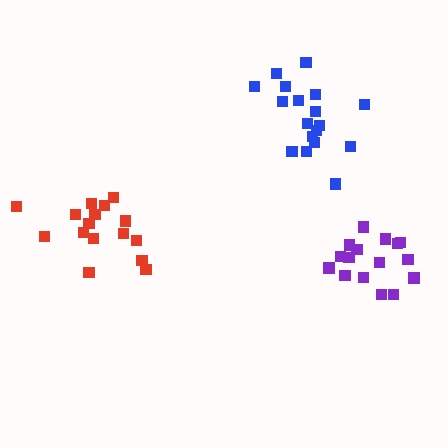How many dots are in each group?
Group 1: 18 dots, Group 2: 16 dots, Group 3: 16 dots (50 total).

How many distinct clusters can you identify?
There are 3 distinct clusters.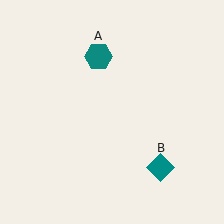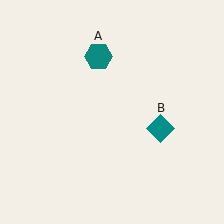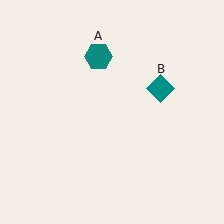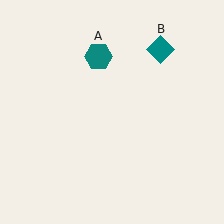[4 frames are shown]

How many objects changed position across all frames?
1 object changed position: teal diamond (object B).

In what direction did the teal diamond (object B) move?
The teal diamond (object B) moved up.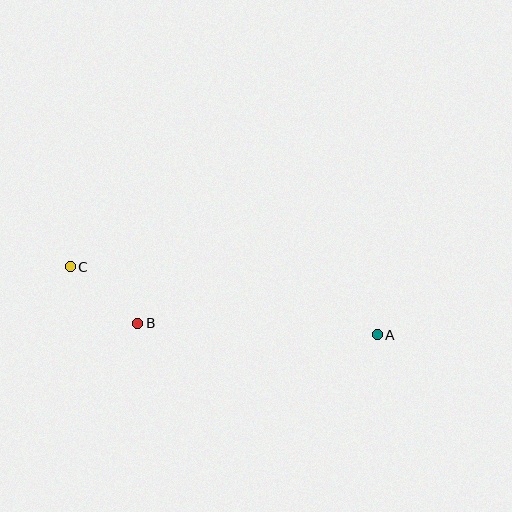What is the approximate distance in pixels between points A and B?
The distance between A and B is approximately 240 pixels.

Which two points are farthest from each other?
Points A and C are farthest from each other.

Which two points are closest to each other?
Points B and C are closest to each other.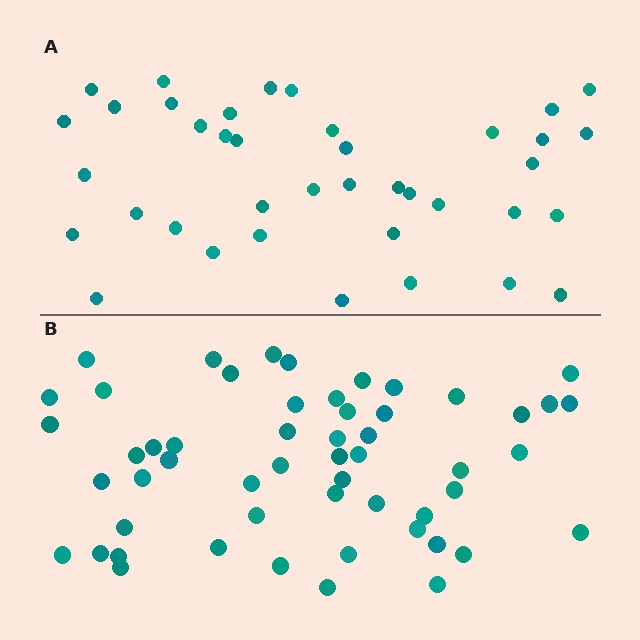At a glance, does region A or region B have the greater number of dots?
Region B (the bottom region) has more dots.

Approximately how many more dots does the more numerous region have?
Region B has approximately 15 more dots than region A.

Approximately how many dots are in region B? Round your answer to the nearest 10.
About 50 dots. (The exact count is 54, which rounds to 50.)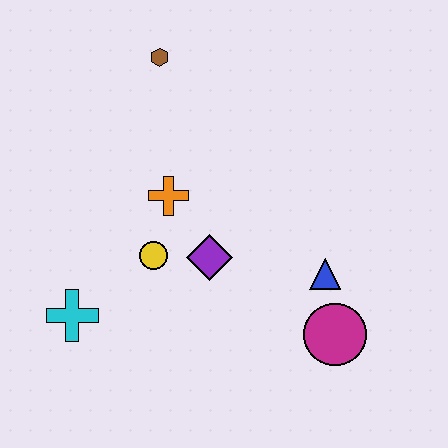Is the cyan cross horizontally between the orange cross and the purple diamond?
No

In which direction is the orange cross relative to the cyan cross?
The orange cross is above the cyan cross.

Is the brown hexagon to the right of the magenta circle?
No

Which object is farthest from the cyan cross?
The brown hexagon is farthest from the cyan cross.